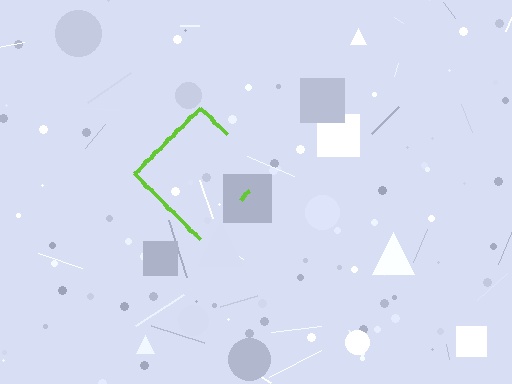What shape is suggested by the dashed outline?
The dashed outline suggests a diamond.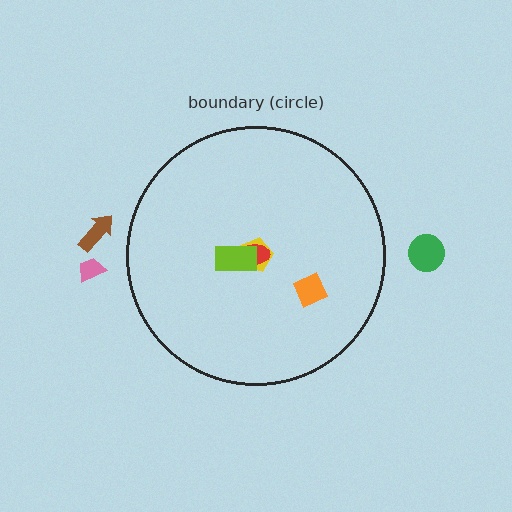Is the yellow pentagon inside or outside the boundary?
Inside.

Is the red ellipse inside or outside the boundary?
Inside.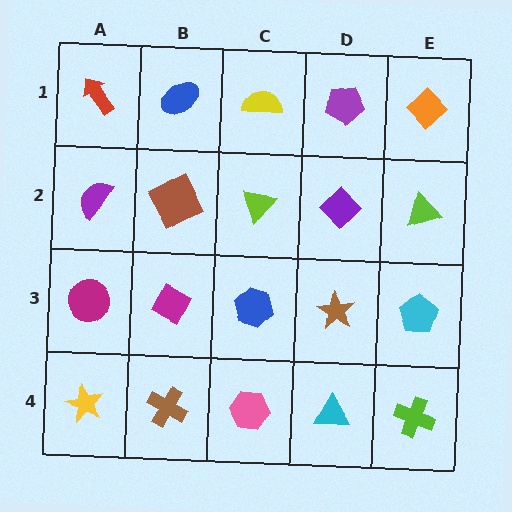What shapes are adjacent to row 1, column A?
A purple semicircle (row 2, column A), a blue ellipse (row 1, column B).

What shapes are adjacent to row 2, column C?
A yellow semicircle (row 1, column C), a blue hexagon (row 3, column C), a brown square (row 2, column B), a purple diamond (row 2, column D).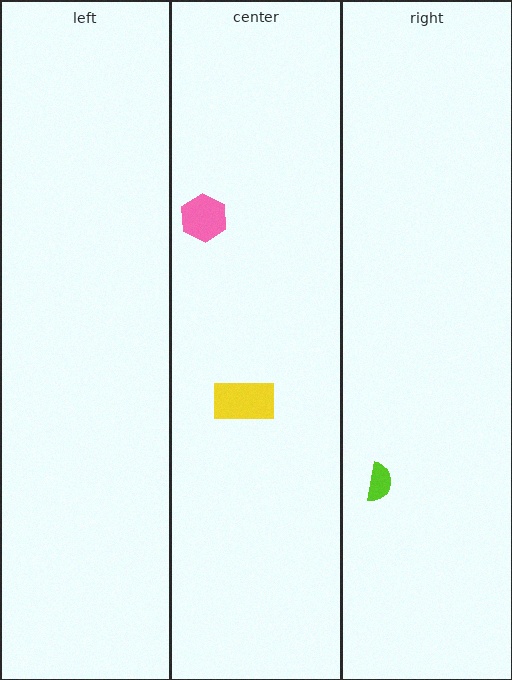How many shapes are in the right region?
1.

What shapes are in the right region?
The lime semicircle.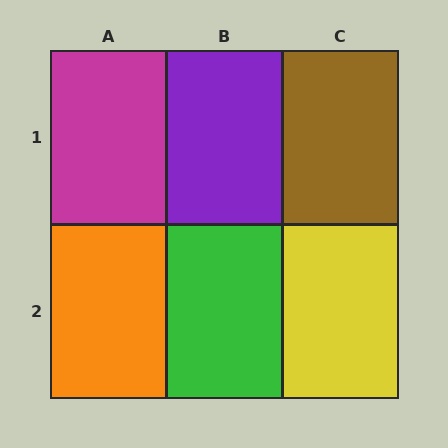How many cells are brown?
1 cell is brown.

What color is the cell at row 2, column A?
Orange.